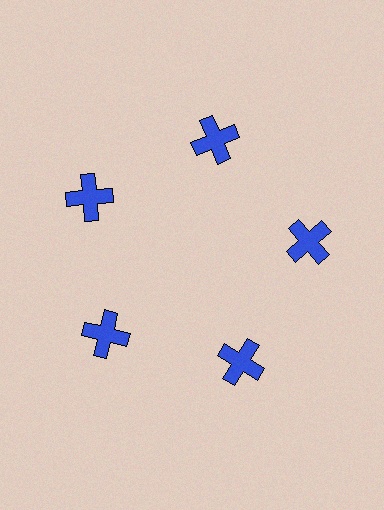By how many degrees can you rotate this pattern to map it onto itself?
The pattern maps onto itself every 72 degrees of rotation.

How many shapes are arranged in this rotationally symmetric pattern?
There are 5 shapes, arranged in 5 groups of 1.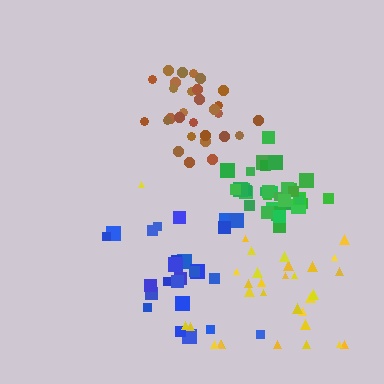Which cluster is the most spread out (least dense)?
Yellow.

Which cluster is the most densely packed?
Green.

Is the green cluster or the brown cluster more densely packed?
Green.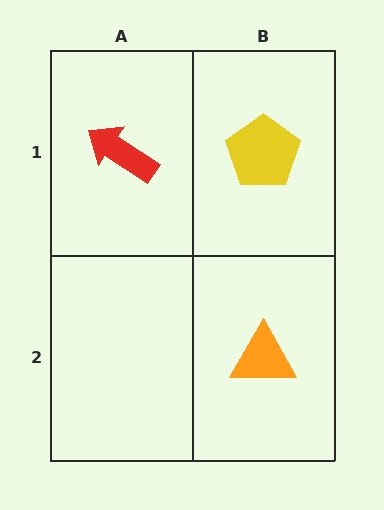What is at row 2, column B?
An orange triangle.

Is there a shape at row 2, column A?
No, that cell is empty.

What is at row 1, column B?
A yellow pentagon.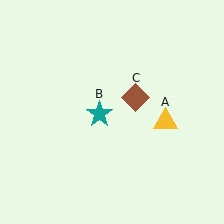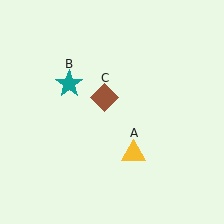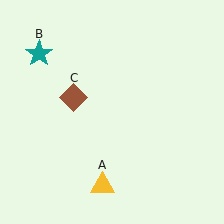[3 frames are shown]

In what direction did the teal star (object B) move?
The teal star (object B) moved up and to the left.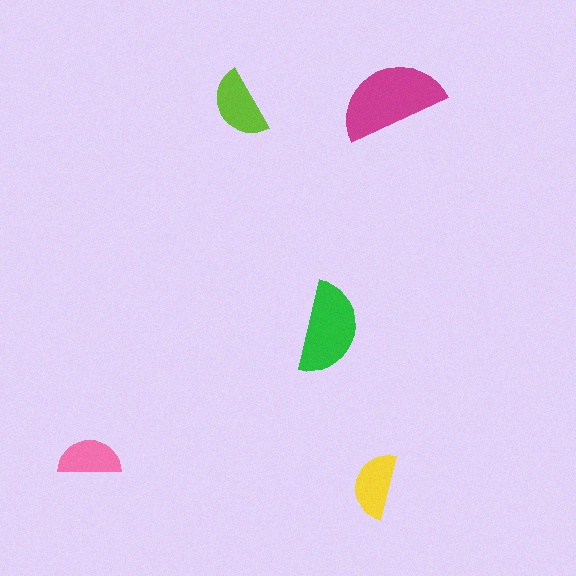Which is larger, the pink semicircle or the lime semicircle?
The lime one.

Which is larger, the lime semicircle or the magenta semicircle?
The magenta one.